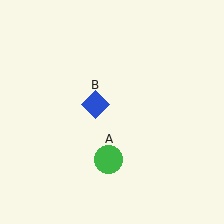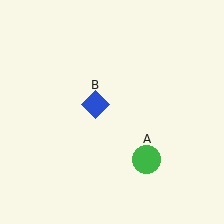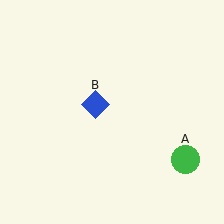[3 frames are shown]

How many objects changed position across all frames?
1 object changed position: green circle (object A).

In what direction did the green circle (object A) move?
The green circle (object A) moved right.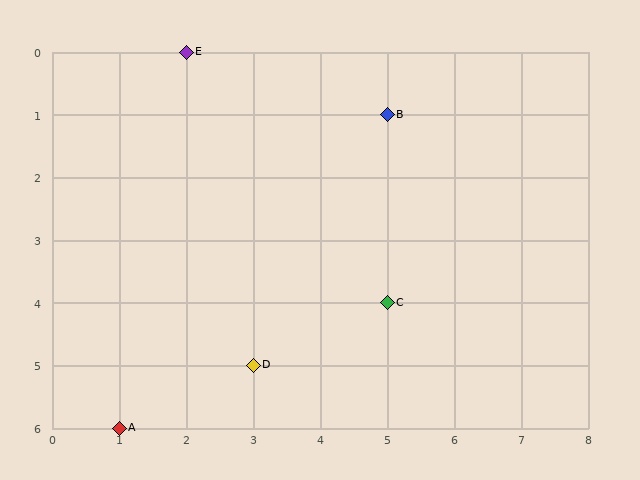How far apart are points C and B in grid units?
Points C and B are 3 rows apart.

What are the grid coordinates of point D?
Point D is at grid coordinates (3, 5).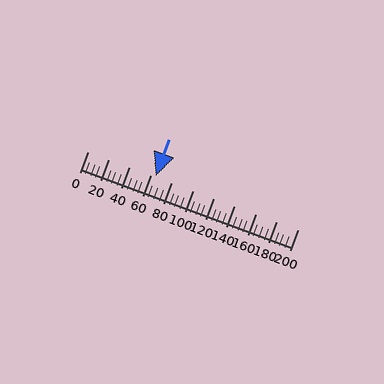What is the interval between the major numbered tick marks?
The major tick marks are spaced 20 units apart.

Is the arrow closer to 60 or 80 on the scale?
The arrow is closer to 60.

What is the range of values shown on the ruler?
The ruler shows values from 0 to 200.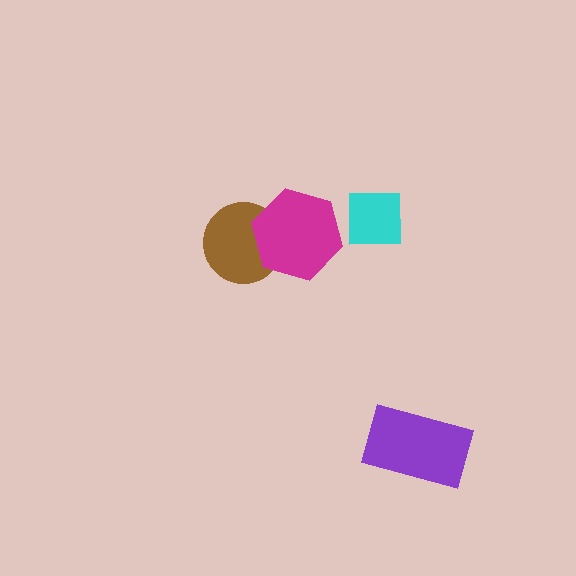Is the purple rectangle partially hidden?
No, no other shape covers it.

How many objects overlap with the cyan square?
0 objects overlap with the cyan square.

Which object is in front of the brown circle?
The magenta hexagon is in front of the brown circle.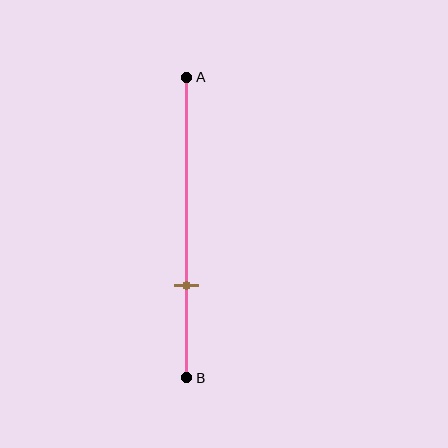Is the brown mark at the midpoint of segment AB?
No, the mark is at about 70% from A, not at the 50% midpoint.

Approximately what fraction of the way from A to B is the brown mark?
The brown mark is approximately 70% of the way from A to B.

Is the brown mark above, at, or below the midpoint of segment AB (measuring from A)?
The brown mark is below the midpoint of segment AB.